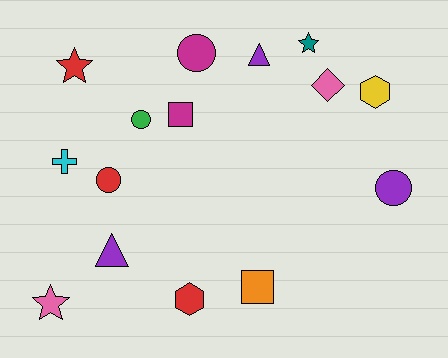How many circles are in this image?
There are 4 circles.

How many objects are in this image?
There are 15 objects.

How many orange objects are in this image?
There is 1 orange object.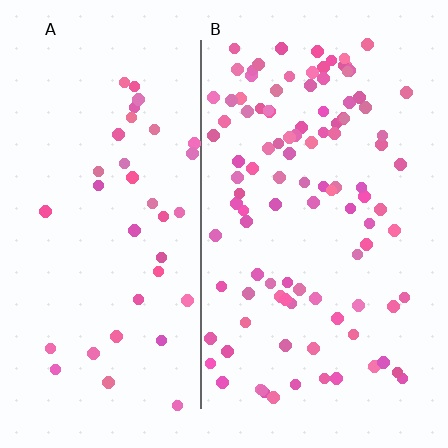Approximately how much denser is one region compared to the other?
Approximately 2.8× — region B over region A.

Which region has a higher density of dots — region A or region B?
B (the right).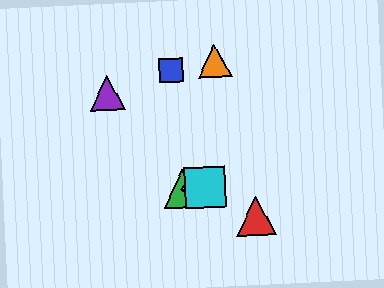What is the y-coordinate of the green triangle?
The green triangle is at y≈189.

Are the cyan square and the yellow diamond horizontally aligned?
Yes, both are at y≈187.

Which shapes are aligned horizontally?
The green triangle, the yellow diamond, the cyan square are aligned horizontally.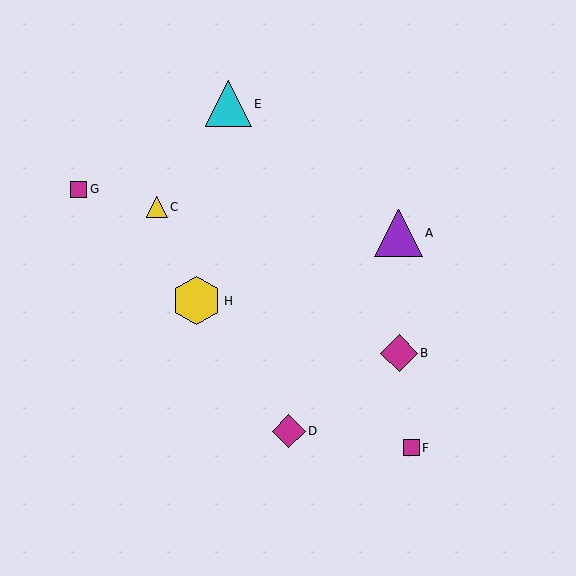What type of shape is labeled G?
Shape G is a magenta square.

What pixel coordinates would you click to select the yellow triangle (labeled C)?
Click at (157, 207) to select the yellow triangle C.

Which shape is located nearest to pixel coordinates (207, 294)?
The yellow hexagon (labeled H) at (196, 301) is nearest to that location.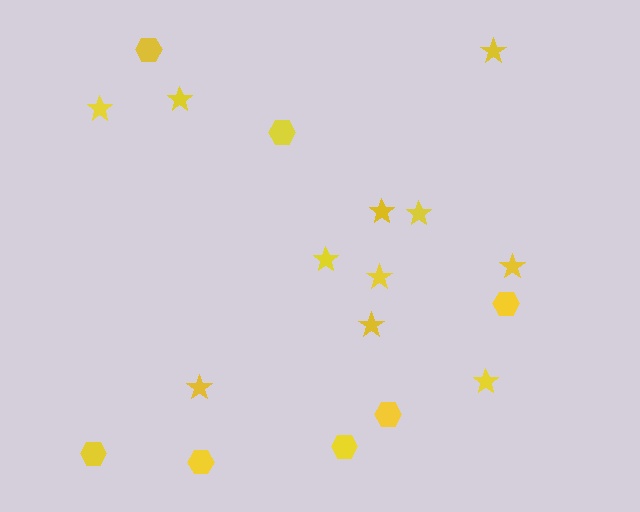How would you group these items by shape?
There are 2 groups: one group of stars (11) and one group of hexagons (7).